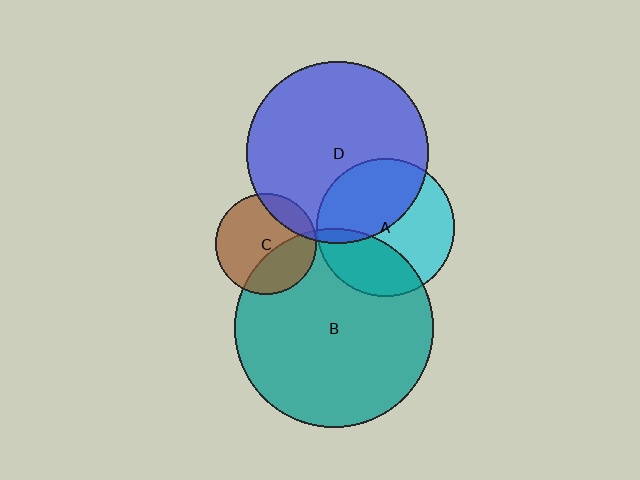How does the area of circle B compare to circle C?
Approximately 3.9 times.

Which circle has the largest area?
Circle B (teal).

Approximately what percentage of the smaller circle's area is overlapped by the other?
Approximately 15%.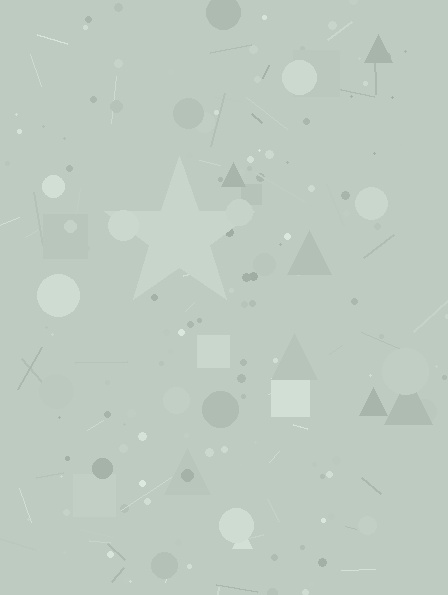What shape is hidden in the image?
A star is hidden in the image.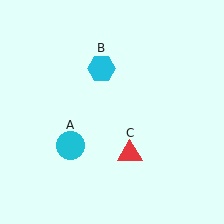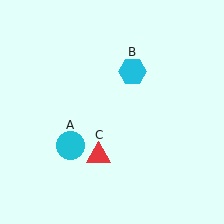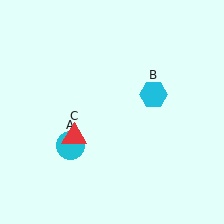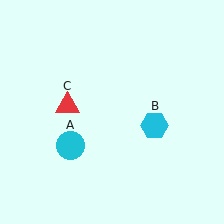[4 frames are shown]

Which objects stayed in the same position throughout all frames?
Cyan circle (object A) remained stationary.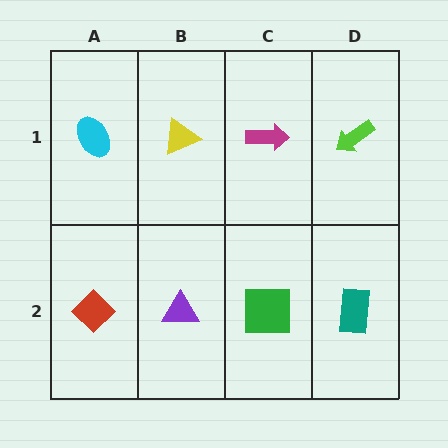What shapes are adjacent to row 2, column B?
A yellow triangle (row 1, column B), a red diamond (row 2, column A), a green square (row 2, column C).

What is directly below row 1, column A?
A red diamond.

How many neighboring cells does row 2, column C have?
3.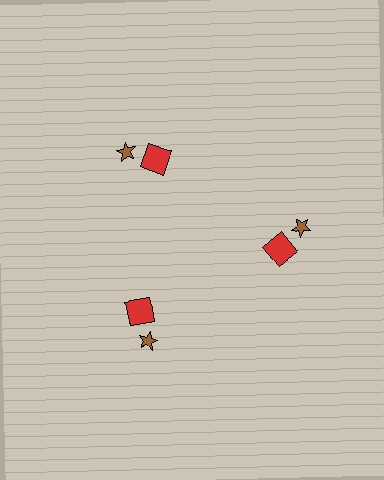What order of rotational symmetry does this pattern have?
This pattern has 3-fold rotational symmetry.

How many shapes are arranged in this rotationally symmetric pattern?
There are 6 shapes, arranged in 3 groups of 2.